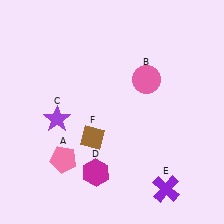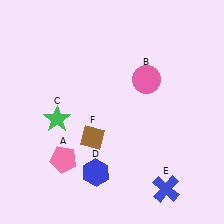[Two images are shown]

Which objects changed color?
C changed from purple to green. D changed from magenta to blue. E changed from purple to blue.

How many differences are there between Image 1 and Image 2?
There are 3 differences between the two images.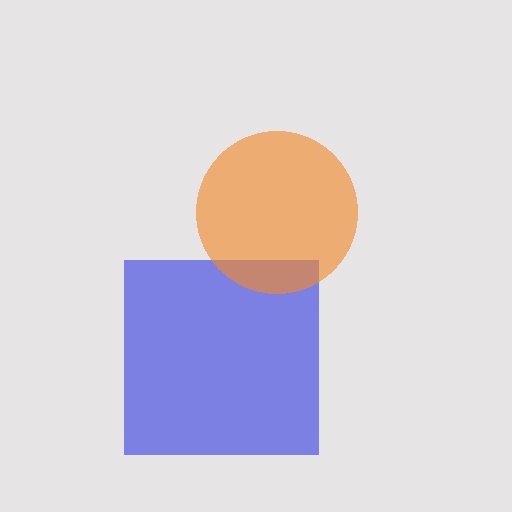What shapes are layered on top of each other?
The layered shapes are: a blue square, an orange circle.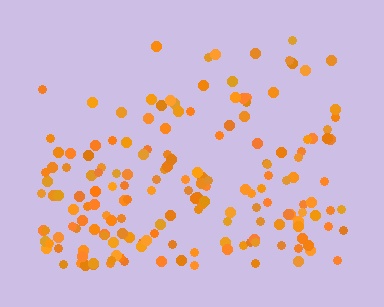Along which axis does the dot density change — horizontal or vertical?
Vertical.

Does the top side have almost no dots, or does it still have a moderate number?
Still a moderate number, just noticeably fewer than the bottom.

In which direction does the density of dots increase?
From top to bottom, with the bottom side densest.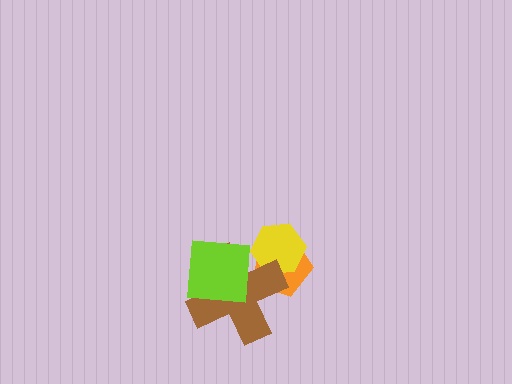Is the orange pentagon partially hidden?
Yes, it is partially covered by another shape.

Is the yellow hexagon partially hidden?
Yes, it is partially covered by another shape.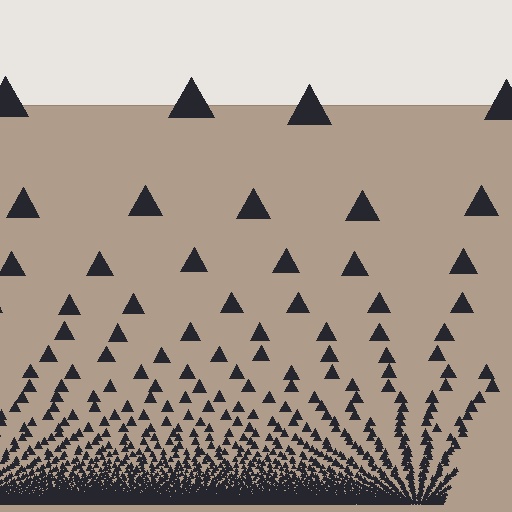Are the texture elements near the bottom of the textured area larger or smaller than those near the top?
Smaller. The gradient is inverted — elements near the bottom are smaller and denser.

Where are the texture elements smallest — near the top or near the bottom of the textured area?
Near the bottom.